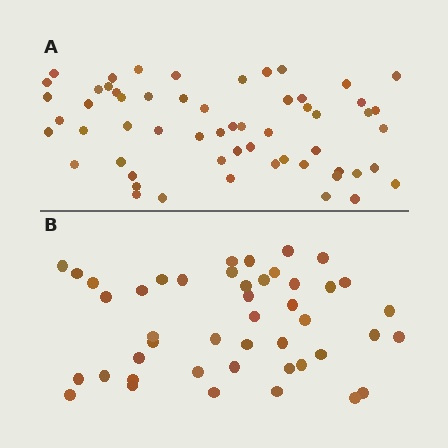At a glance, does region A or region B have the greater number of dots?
Region A (the top region) has more dots.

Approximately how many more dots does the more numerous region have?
Region A has approximately 15 more dots than region B.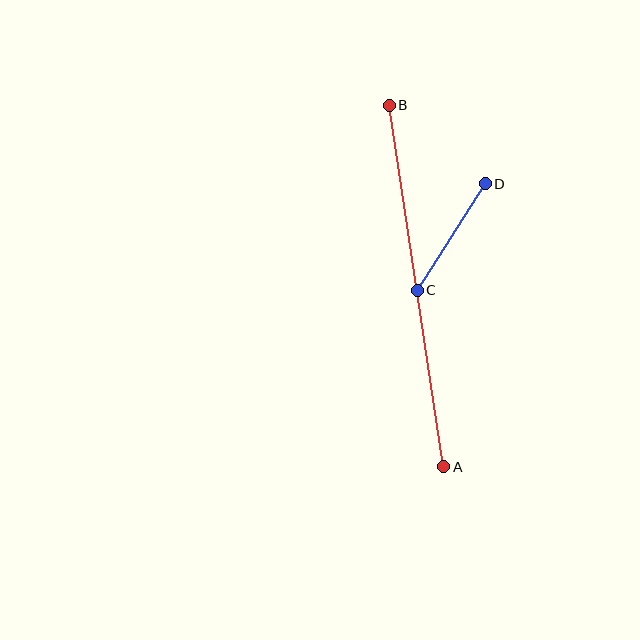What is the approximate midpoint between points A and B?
The midpoint is at approximately (416, 286) pixels.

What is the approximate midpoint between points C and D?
The midpoint is at approximately (451, 237) pixels.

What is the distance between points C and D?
The distance is approximately 126 pixels.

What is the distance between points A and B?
The distance is approximately 366 pixels.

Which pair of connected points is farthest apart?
Points A and B are farthest apart.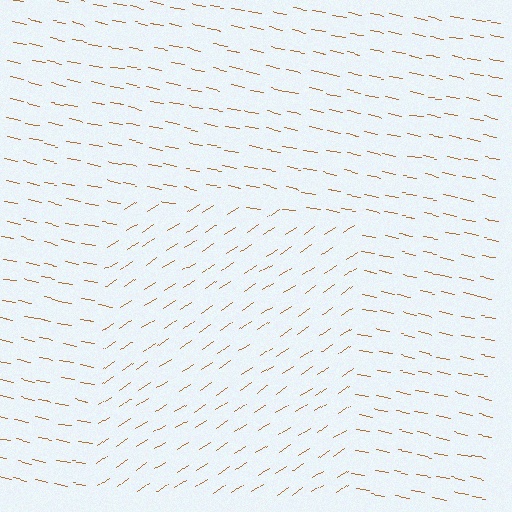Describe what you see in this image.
The image is filled with small brown line segments. A rectangle region in the image has lines oriented differently from the surrounding lines, creating a visible texture boundary.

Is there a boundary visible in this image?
Yes, there is a texture boundary formed by a change in line orientation.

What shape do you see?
I see a rectangle.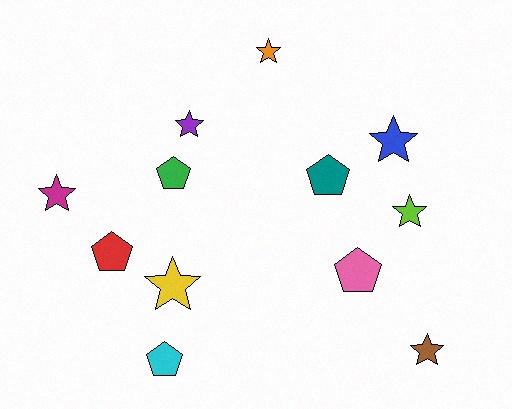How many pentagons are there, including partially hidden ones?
There are 5 pentagons.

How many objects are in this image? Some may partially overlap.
There are 12 objects.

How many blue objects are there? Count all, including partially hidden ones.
There is 1 blue object.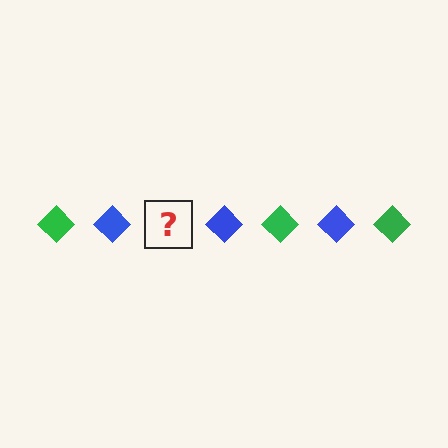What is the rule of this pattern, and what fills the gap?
The rule is that the pattern cycles through green, blue diamonds. The gap should be filled with a green diamond.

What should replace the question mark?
The question mark should be replaced with a green diamond.